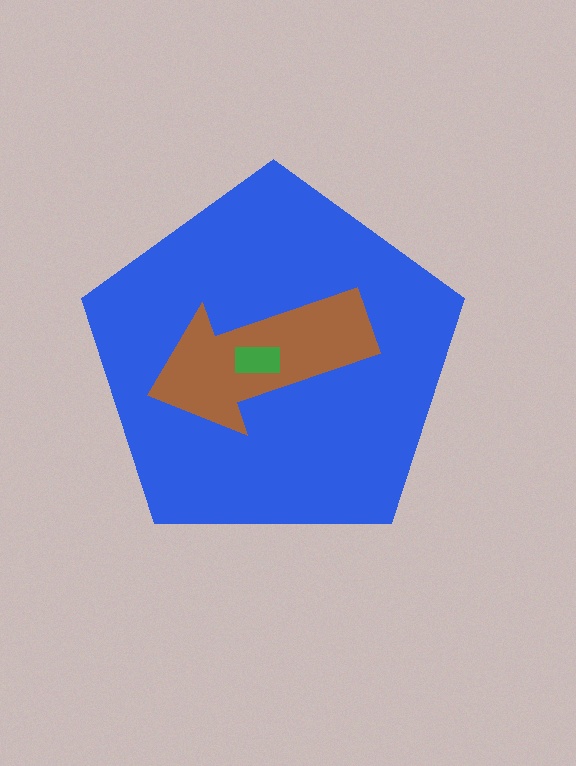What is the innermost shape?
The green rectangle.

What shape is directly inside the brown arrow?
The green rectangle.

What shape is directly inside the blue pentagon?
The brown arrow.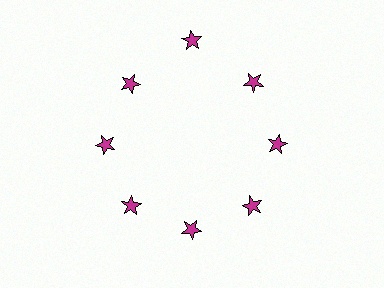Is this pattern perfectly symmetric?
No. The 8 magenta stars are arranged in a ring, but one element near the 12 o'clock position is pushed outward from the center, breaking the 8-fold rotational symmetry.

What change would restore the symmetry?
The symmetry would be restored by moving it inward, back onto the ring so that all 8 stars sit at equal angles and equal distance from the center.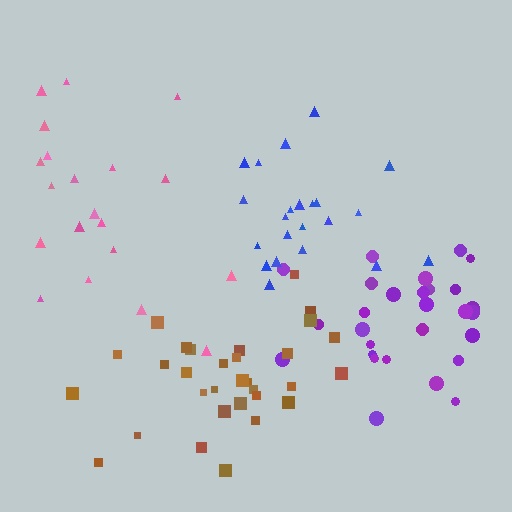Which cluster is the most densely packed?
Brown.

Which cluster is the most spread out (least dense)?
Pink.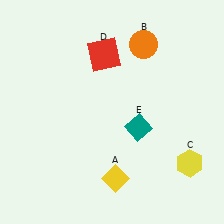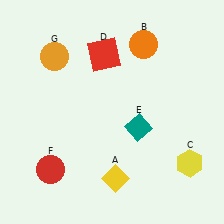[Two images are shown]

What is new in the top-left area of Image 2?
An orange circle (G) was added in the top-left area of Image 2.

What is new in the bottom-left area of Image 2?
A red circle (F) was added in the bottom-left area of Image 2.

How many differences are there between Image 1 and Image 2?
There are 2 differences between the two images.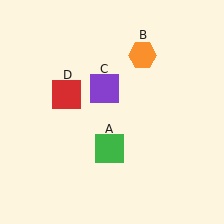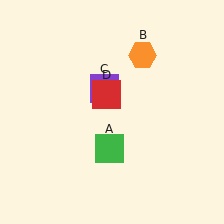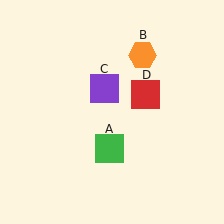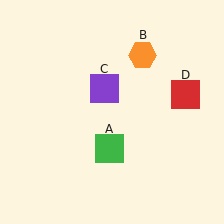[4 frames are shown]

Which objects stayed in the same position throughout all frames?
Green square (object A) and orange hexagon (object B) and purple square (object C) remained stationary.